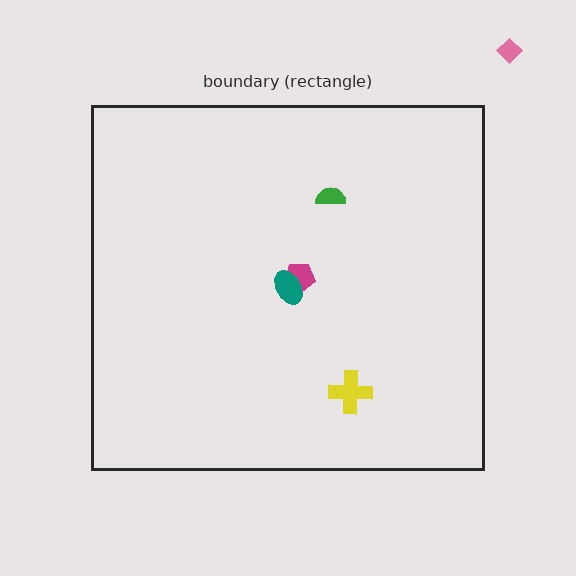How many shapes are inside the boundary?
4 inside, 1 outside.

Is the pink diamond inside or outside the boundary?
Outside.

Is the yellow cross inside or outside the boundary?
Inside.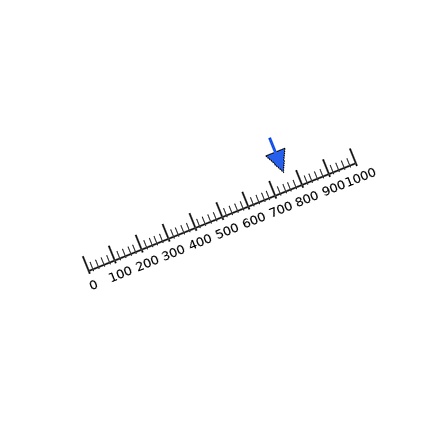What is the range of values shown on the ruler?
The ruler shows values from 0 to 1000.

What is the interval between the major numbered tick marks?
The major tick marks are spaced 100 units apart.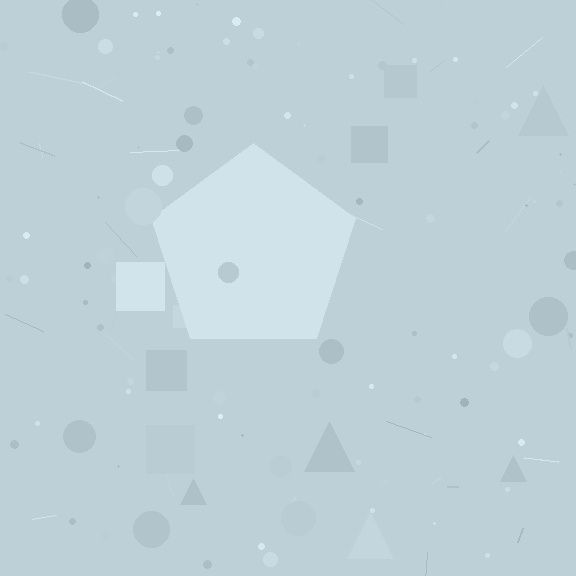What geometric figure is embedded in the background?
A pentagon is embedded in the background.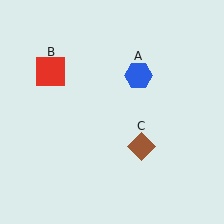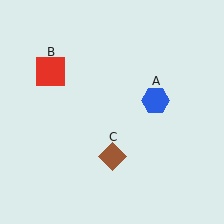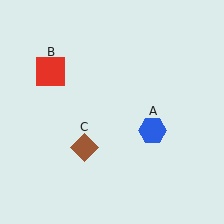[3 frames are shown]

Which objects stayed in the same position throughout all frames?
Red square (object B) remained stationary.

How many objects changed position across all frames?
2 objects changed position: blue hexagon (object A), brown diamond (object C).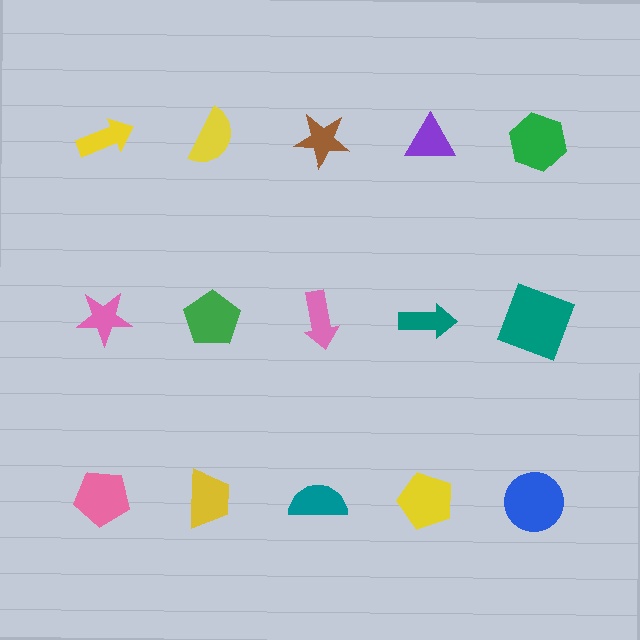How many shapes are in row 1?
5 shapes.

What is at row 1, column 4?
A purple triangle.